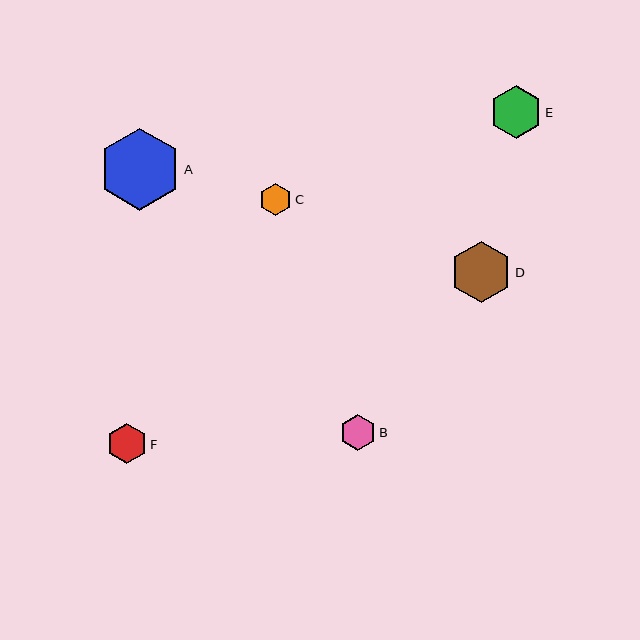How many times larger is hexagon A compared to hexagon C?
Hexagon A is approximately 2.5 times the size of hexagon C.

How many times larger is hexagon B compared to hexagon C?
Hexagon B is approximately 1.1 times the size of hexagon C.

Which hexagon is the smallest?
Hexagon C is the smallest with a size of approximately 32 pixels.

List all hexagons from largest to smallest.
From largest to smallest: A, D, E, F, B, C.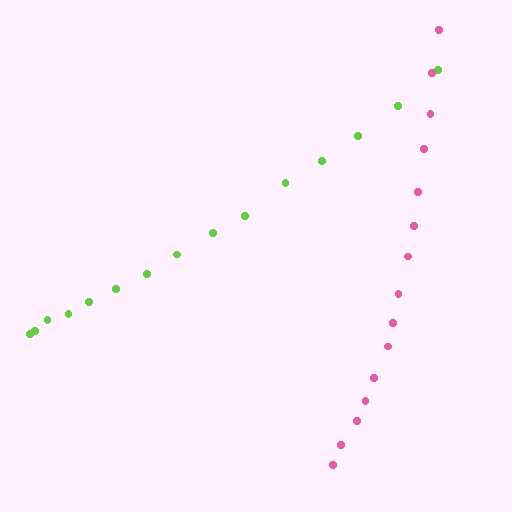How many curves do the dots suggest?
There are 2 distinct paths.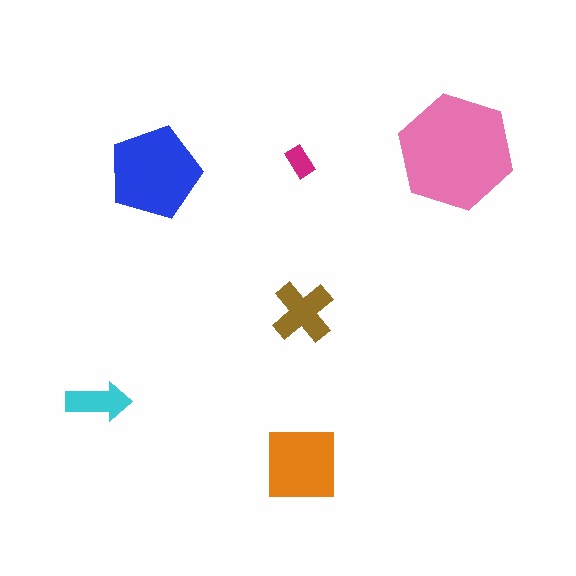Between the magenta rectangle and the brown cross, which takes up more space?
The brown cross.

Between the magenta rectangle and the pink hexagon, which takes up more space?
The pink hexagon.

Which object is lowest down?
The orange square is bottommost.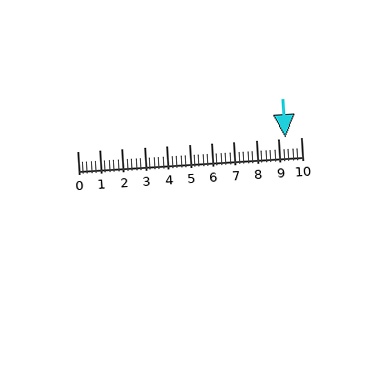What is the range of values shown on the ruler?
The ruler shows values from 0 to 10.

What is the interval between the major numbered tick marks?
The major tick marks are spaced 1 units apart.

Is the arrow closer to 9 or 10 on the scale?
The arrow is closer to 9.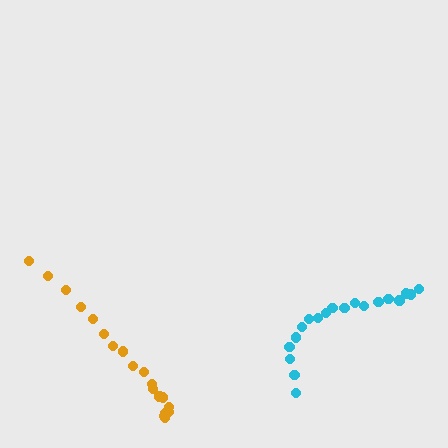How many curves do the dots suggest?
There are 2 distinct paths.